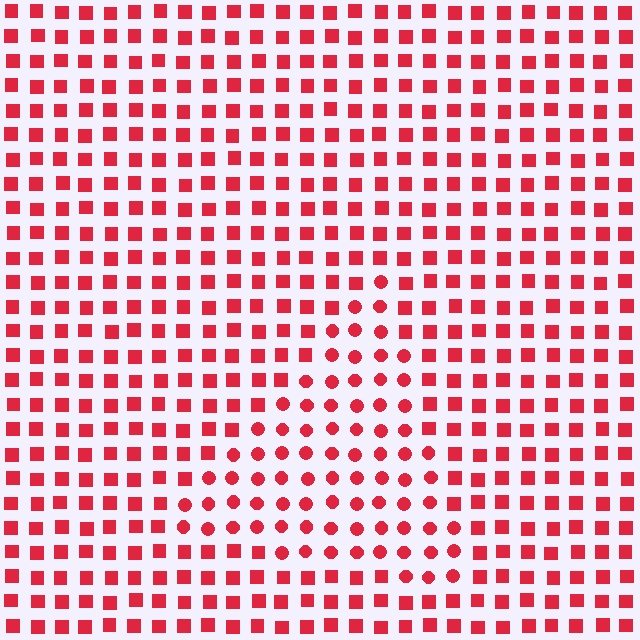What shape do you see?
I see a triangle.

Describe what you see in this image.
The image is filled with small red elements arranged in a uniform grid. A triangle-shaped region contains circles, while the surrounding area contains squares. The boundary is defined purely by the change in element shape.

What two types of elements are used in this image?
The image uses circles inside the triangle region and squares outside it.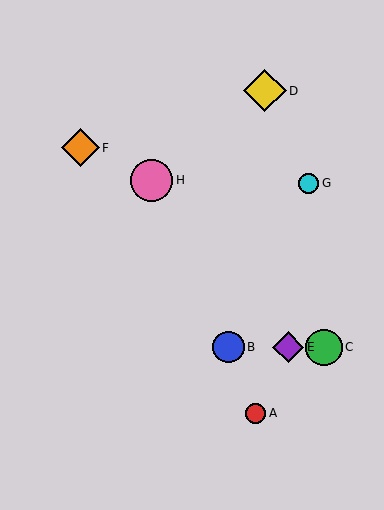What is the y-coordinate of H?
Object H is at y≈180.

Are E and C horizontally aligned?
Yes, both are at y≈347.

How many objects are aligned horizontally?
3 objects (B, C, E) are aligned horizontally.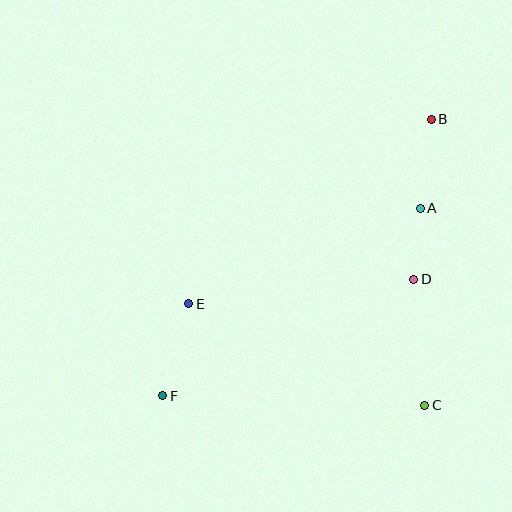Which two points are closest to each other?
Points A and D are closest to each other.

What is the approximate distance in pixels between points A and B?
The distance between A and B is approximately 90 pixels.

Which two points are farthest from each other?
Points B and F are farthest from each other.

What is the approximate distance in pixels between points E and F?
The distance between E and F is approximately 96 pixels.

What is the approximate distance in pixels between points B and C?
The distance between B and C is approximately 286 pixels.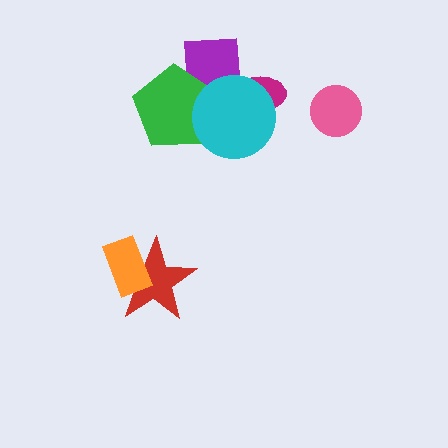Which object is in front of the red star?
The orange rectangle is in front of the red star.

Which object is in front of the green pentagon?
The cyan circle is in front of the green pentagon.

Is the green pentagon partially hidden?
Yes, it is partially covered by another shape.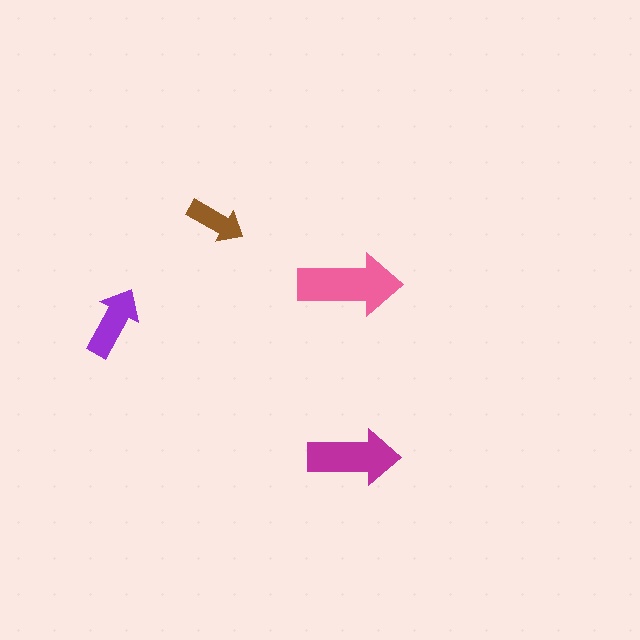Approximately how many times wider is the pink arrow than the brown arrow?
About 2 times wider.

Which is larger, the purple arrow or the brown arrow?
The purple one.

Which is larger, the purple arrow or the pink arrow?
The pink one.